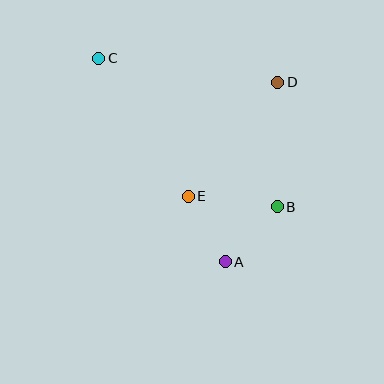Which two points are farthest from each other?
Points A and C are farthest from each other.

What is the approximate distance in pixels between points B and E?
The distance between B and E is approximately 90 pixels.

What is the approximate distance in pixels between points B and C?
The distance between B and C is approximately 232 pixels.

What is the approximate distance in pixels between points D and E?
The distance between D and E is approximately 145 pixels.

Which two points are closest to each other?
Points A and E are closest to each other.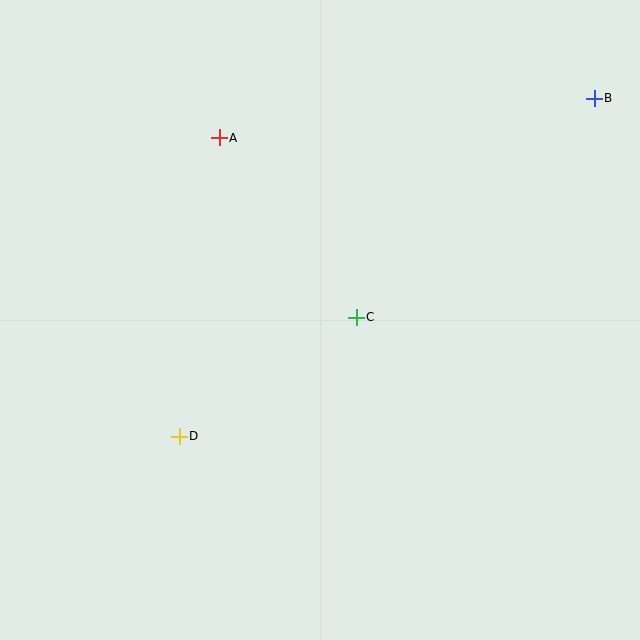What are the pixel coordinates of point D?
Point D is at (179, 436).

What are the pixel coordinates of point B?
Point B is at (594, 98).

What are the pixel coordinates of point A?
Point A is at (219, 138).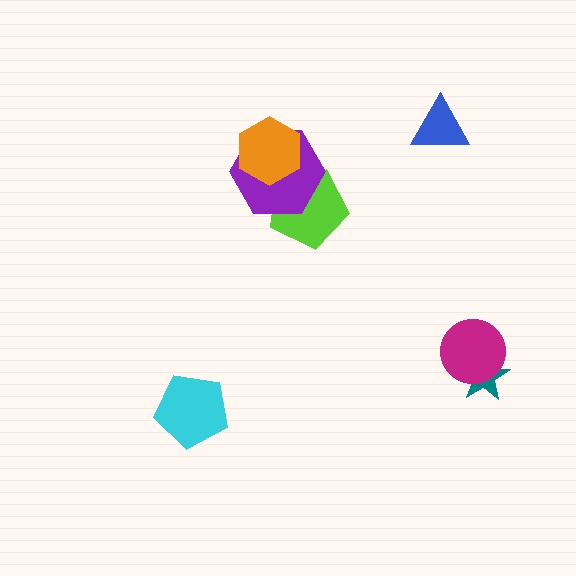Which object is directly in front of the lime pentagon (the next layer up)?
The purple hexagon is directly in front of the lime pentagon.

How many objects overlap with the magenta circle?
1 object overlaps with the magenta circle.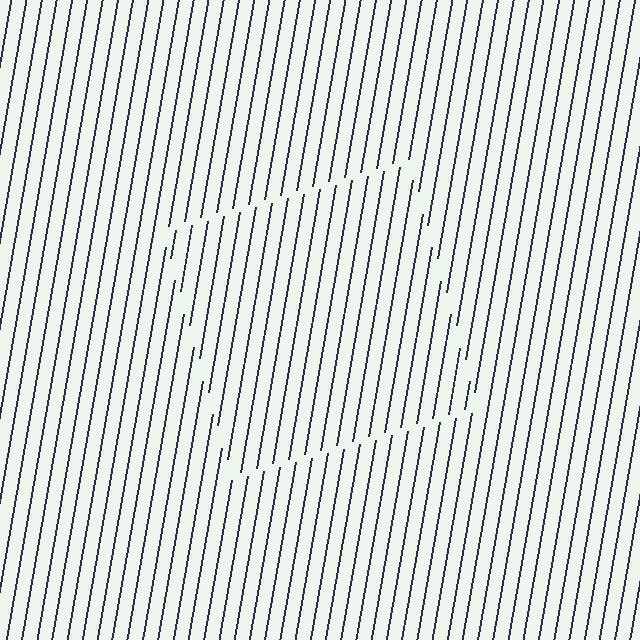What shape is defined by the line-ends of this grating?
An illusory square. The interior of the shape contains the same grating, shifted by half a period — the contour is defined by the phase discontinuity where line-ends from the inner and outer gratings abut.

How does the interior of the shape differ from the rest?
The interior of the shape contains the same grating, shifted by half a period — the contour is defined by the phase discontinuity where line-ends from the inner and outer gratings abut.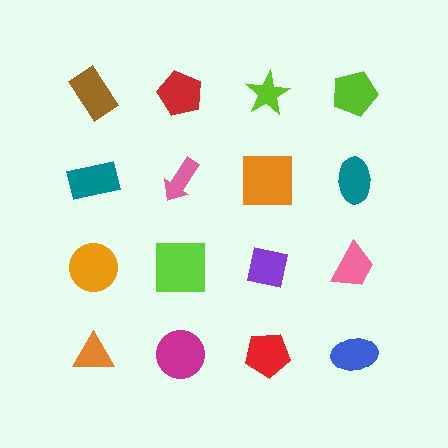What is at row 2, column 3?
An orange square.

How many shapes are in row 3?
4 shapes.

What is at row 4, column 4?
A blue ellipse.